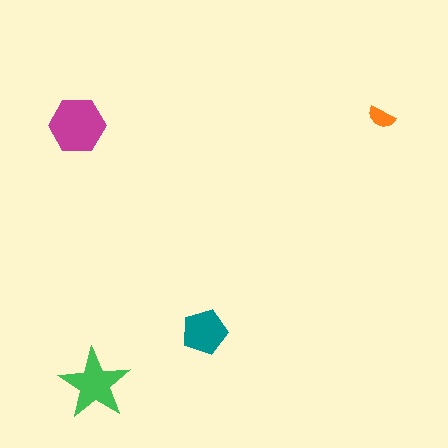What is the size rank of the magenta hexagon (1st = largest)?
1st.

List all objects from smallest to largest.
The orange semicircle, the teal pentagon, the green star, the magenta hexagon.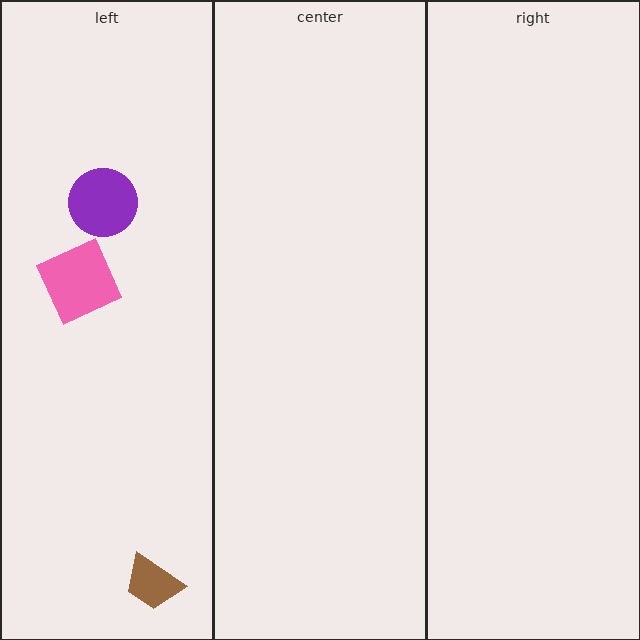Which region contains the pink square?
The left region.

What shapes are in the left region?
The brown trapezoid, the pink square, the purple circle.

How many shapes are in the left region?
3.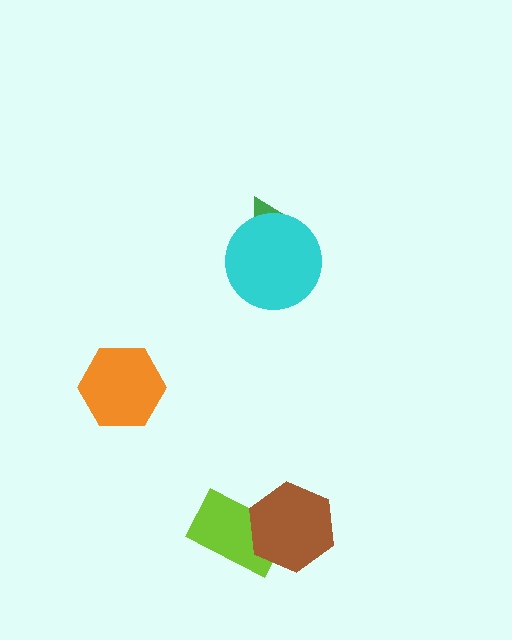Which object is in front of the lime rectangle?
The brown hexagon is in front of the lime rectangle.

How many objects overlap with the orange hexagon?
0 objects overlap with the orange hexagon.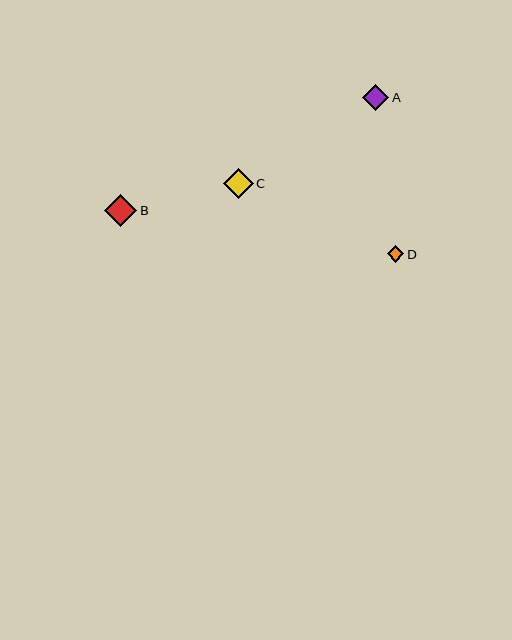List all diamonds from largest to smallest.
From largest to smallest: B, C, A, D.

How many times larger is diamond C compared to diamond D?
Diamond C is approximately 1.8 times the size of diamond D.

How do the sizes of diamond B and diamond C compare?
Diamond B and diamond C are approximately the same size.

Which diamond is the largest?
Diamond B is the largest with a size of approximately 32 pixels.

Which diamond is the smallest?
Diamond D is the smallest with a size of approximately 17 pixels.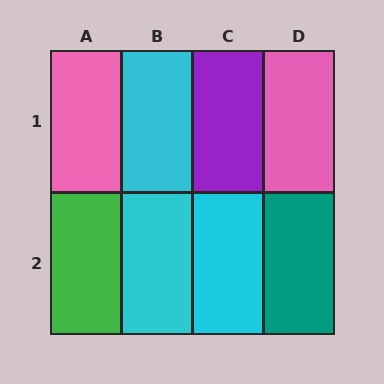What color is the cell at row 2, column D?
Teal.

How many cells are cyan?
3 cells are cyan.